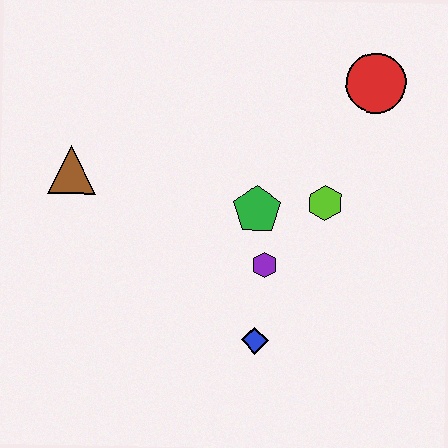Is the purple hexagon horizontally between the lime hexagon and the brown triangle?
Yes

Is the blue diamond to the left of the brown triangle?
No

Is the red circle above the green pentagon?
Yes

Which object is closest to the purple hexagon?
The green pentagon is closest to the purple hexagon.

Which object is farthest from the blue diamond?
The red circle is farthest from the blue diamond.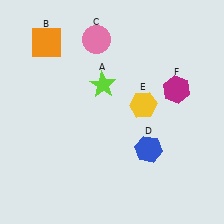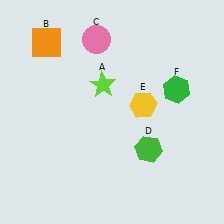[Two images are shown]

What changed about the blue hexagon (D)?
In Image 1, D is blue. In Image 2, it changed to green.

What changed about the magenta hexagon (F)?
In Image 1, F is magenta. In Image 2, it changed to green.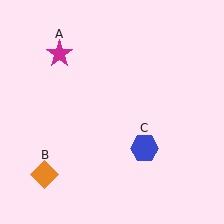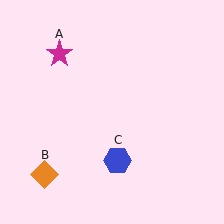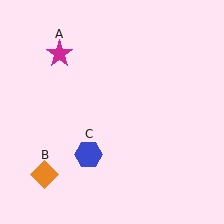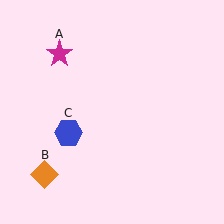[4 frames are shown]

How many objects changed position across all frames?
1 object changed position: blue hexagon (object C).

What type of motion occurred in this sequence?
The blue hexagon (object C) rotated clockwise around the center of the scene.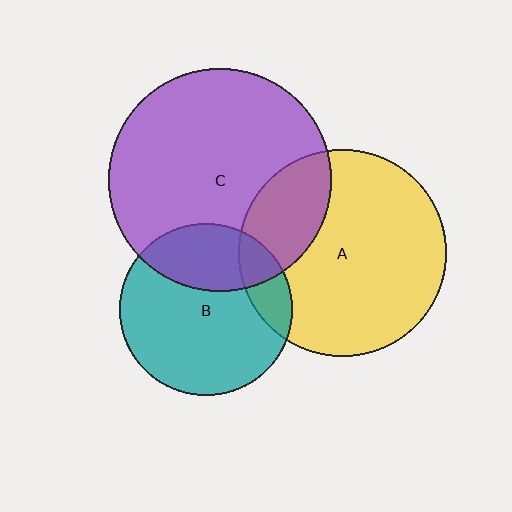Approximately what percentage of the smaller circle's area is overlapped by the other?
Approximately 25%.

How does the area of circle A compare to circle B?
Approximately 1.4 times.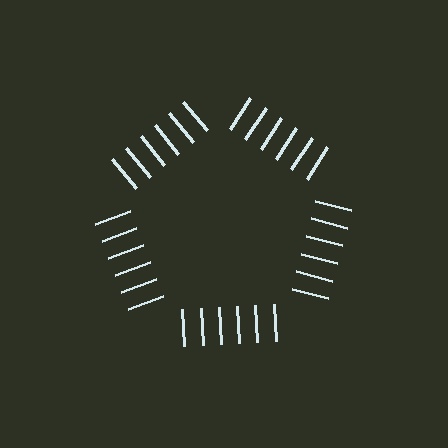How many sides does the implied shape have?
5 sides — the line-ends trace a pentagon.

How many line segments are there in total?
30 — 6 along each of the 5 edges.